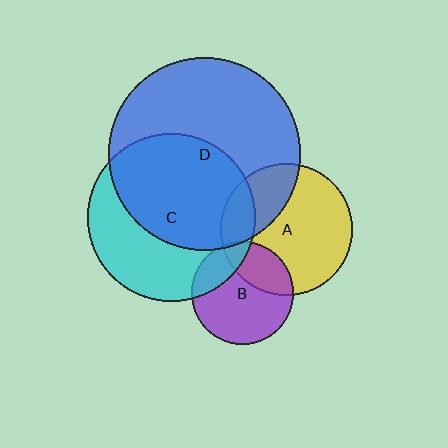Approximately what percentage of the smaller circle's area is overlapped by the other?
Approximately 30%.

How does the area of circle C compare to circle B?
Approximately 2.7 times.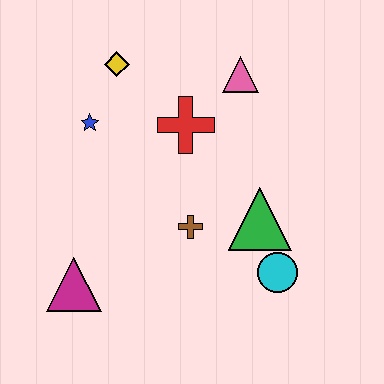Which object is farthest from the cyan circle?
The yellow diamond is farthest from the cyan circle.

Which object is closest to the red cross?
The pink triangle is closest to the red cross.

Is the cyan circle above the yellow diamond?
No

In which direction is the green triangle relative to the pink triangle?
The green triangle is below the pink triangle.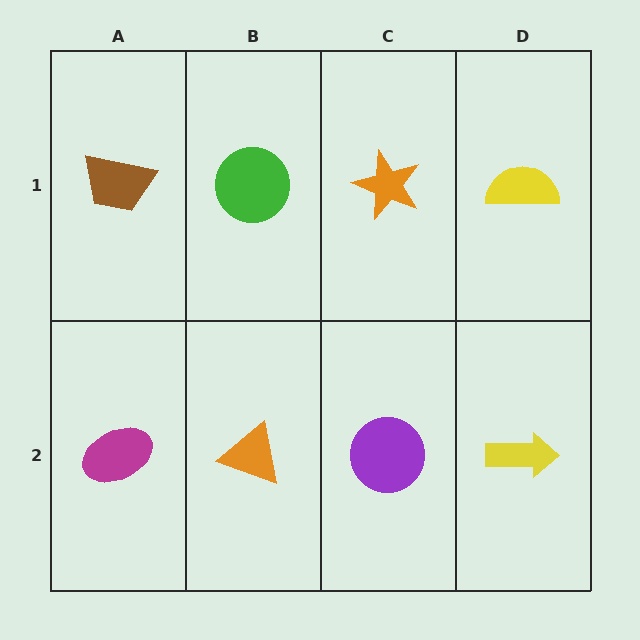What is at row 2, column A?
A magenta ellipse.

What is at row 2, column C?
A purple circle.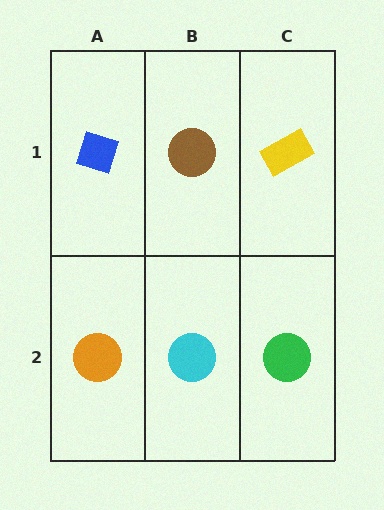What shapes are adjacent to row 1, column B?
A cyan circle (row 2, column B), a blue diamond (row 1, column A), a yellow rectangle (row 1, column C).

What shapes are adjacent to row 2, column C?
A yellow rectangle (row 1, column C), a cyan circle (row 2, column B).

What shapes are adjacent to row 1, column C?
A green circle (row 2, column C), a brown circle (row 1, column B).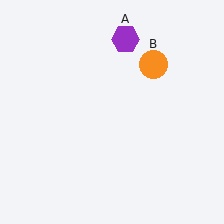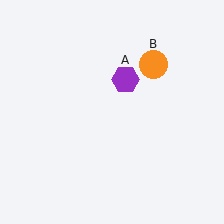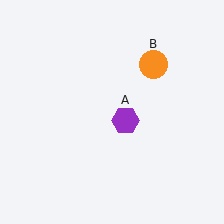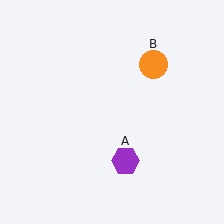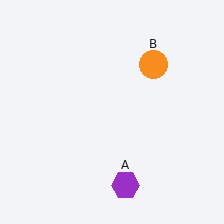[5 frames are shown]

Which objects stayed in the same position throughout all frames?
Orange circle (object B) remained stationary.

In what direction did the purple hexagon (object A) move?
The purple hexagon (object A) moved down.